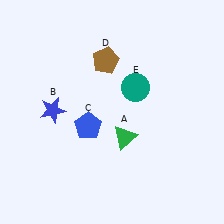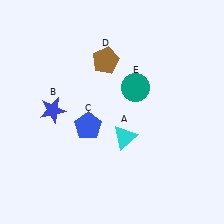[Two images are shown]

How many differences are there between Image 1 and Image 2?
There is 1 difference between the two images.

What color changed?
The triangle (A) changed from green in Image 1 to cyan in Image 2.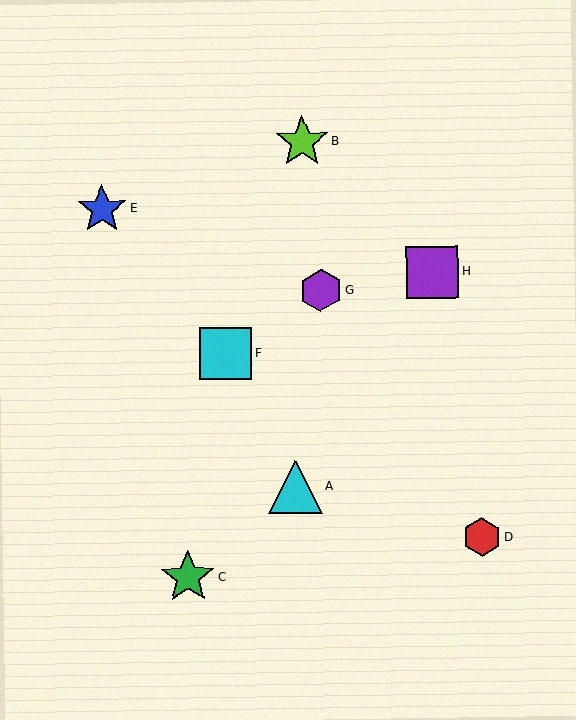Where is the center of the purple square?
The center of the purple square is at (432, 272).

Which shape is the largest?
The green star (labeled C) is the largest.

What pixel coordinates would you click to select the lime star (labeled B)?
Click at (302, 142) to select the lime star B.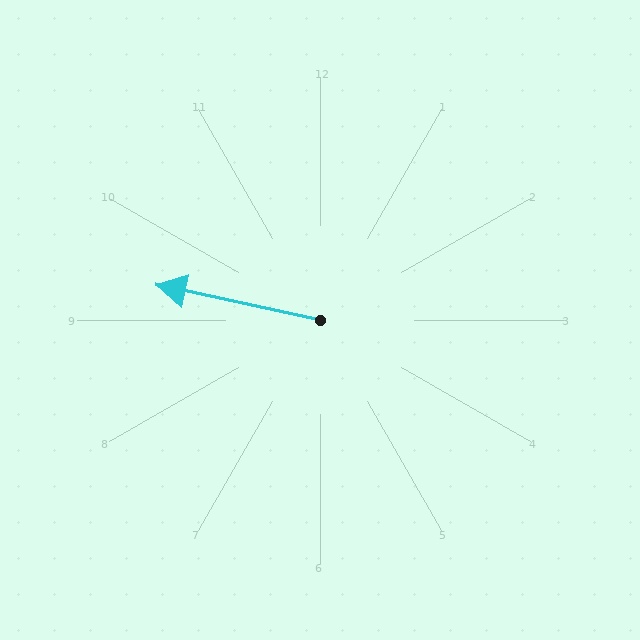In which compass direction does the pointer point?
West.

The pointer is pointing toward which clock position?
Roughly 9 o'clock.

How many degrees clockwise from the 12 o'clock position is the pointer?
Approximately 282 degrees.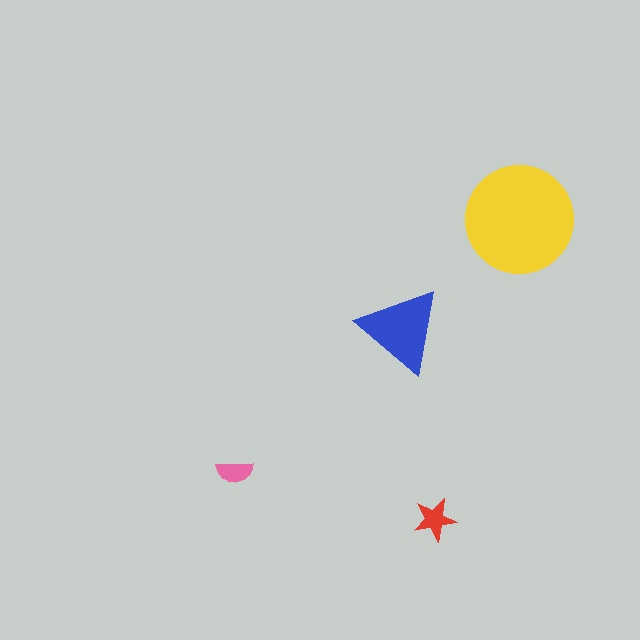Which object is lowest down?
The red star is bottommost.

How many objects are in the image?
There are 4 objects in the image.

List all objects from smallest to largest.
The pink semicircle, the red star, the blue triangle, the yellow circle.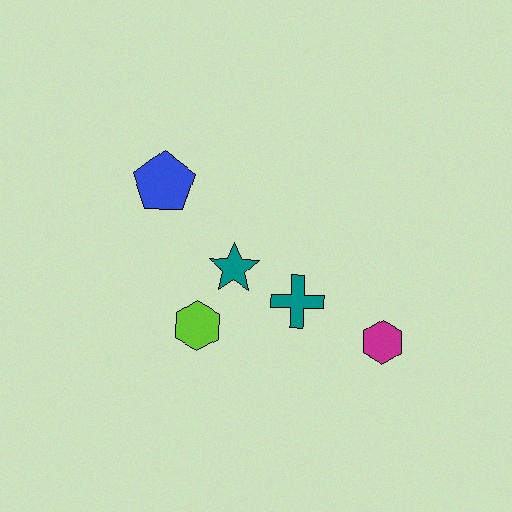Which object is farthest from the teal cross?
The blue pentagon is farthest from the teal cross.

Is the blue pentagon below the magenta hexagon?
No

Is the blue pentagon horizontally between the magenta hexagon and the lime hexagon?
No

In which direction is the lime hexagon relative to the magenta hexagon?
The lime hexagon is to the left of the magenta hexagon.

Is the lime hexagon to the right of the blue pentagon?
Yes